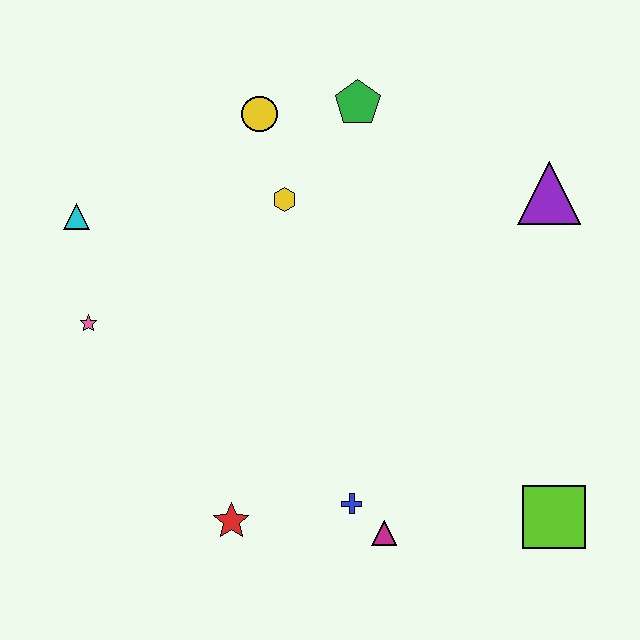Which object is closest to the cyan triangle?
The pink star is closest to the cyan triangle.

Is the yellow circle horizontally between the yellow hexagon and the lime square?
No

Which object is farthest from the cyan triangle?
The lime square is farthest from the cyan triangle.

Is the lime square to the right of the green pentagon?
Yes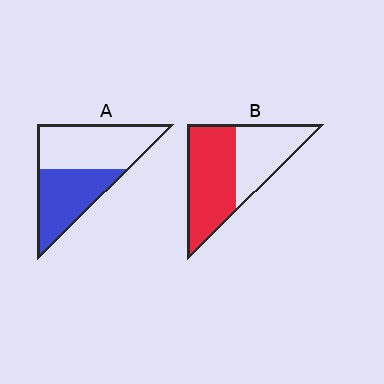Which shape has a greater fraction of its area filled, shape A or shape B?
Shape B.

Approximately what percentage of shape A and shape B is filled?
A is approximately 45% and B is approximately 60%.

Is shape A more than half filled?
No.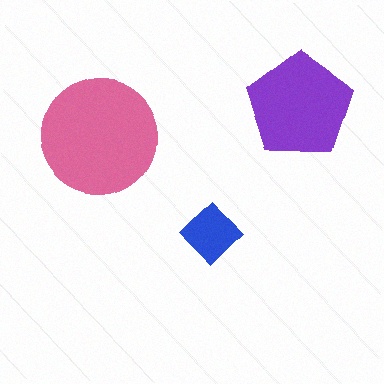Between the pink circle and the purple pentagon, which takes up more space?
The pink circle.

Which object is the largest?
The pink circle.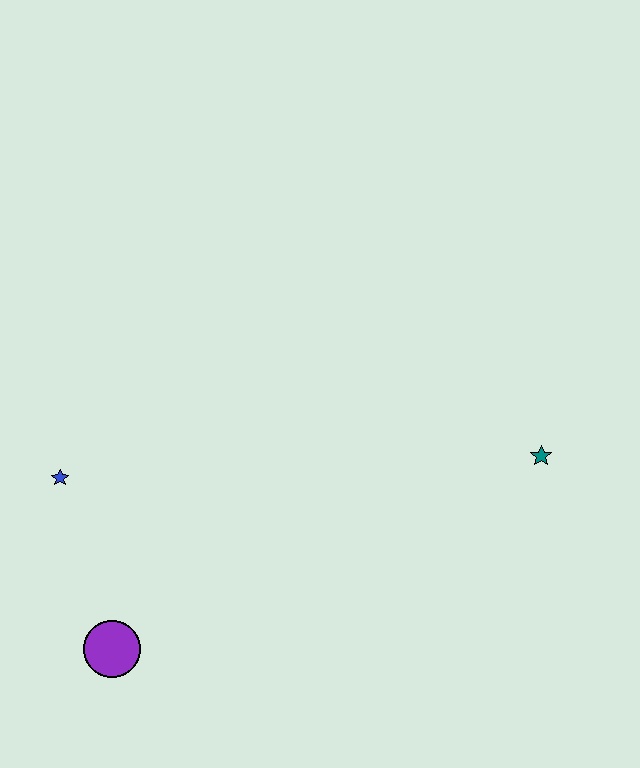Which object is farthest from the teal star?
The blue star is farthest from the teal star.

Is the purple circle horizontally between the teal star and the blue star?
Yes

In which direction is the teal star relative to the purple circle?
The teal star is to the right of the purple circle.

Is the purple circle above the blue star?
No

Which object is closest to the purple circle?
The blue star is closest to the purple circle.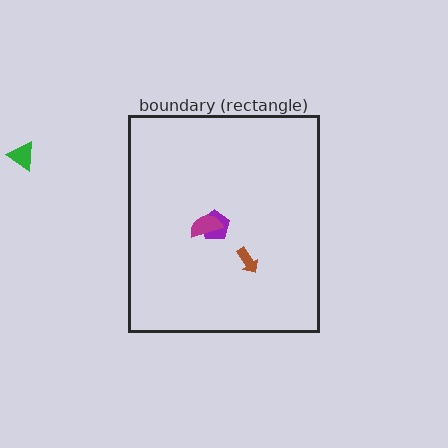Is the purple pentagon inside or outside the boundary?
Inside.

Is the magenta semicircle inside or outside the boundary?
Inside.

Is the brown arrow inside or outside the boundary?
Inside.